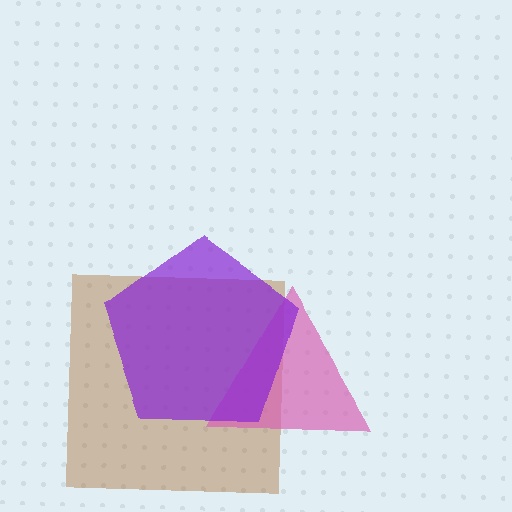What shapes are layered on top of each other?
The layered shapes are: a brown square, a pink triangle, a purple pentagon.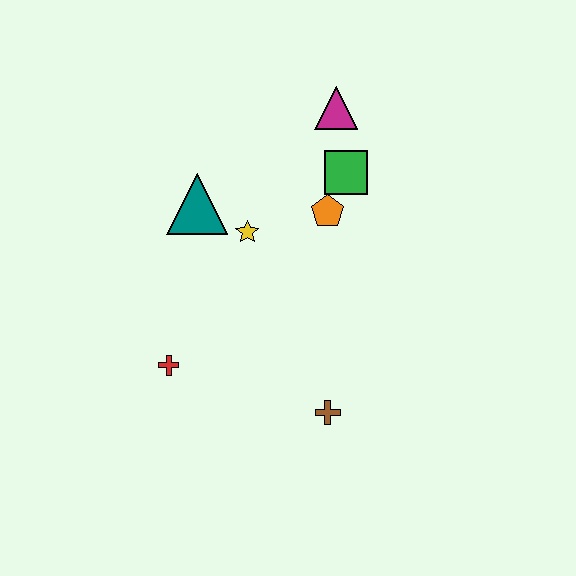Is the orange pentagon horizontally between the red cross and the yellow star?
No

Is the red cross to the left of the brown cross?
Yes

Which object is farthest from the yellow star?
The brown cross is farthest from the yellow star.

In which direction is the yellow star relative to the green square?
The yellow star is to the left of the green square.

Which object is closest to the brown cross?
The red cross is closest to the brown cross.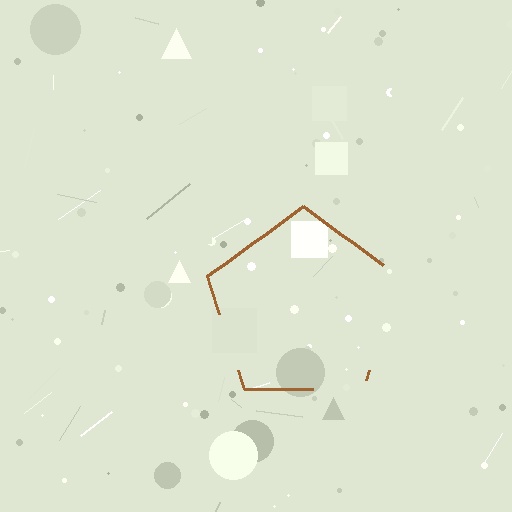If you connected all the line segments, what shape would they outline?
They would outline a pentagon.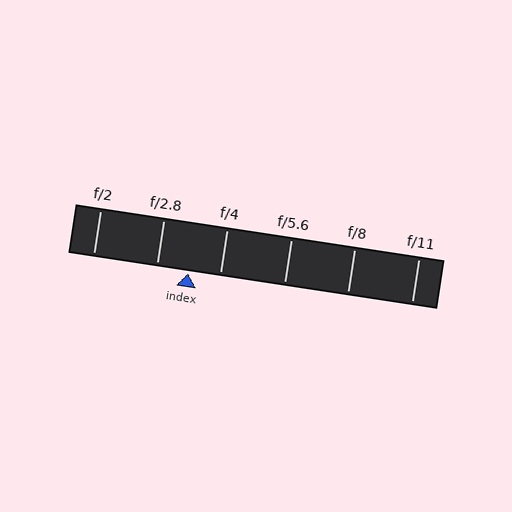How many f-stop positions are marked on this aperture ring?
There are 6 f-stop positions marked.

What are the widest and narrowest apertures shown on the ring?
The widest aperture shown is f/2 and the narrowest is f/11.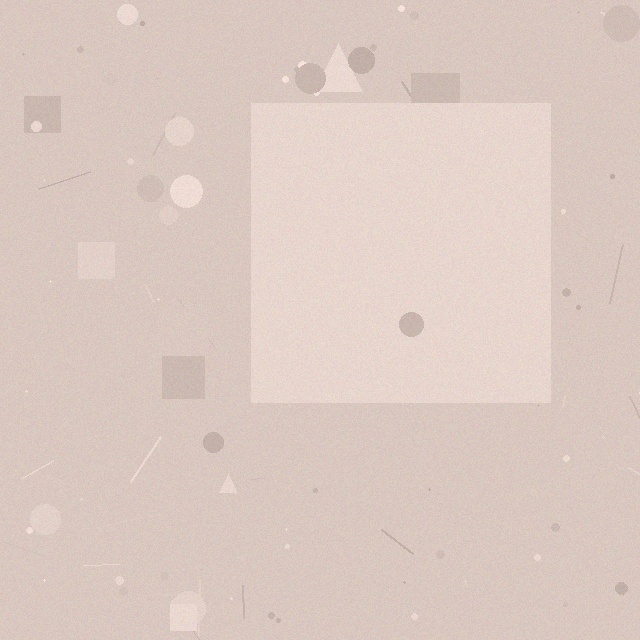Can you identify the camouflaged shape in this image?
The camouflaged shape is a square.